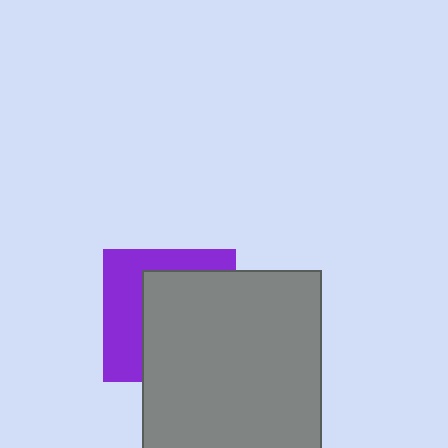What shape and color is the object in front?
The object in front is a gray rectangle.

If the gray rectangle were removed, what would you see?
You would see the complete purple square.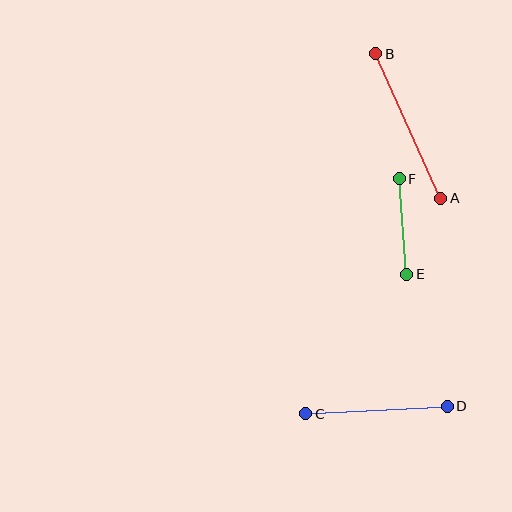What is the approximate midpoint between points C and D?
The midpoint is at approximately (377, 410) pixels.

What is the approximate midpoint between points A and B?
The midpoint is at approximately (408, 126) pixels.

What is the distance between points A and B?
The distance is approximately 158 pixels.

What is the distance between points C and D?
The distance is approximately 142 pixels.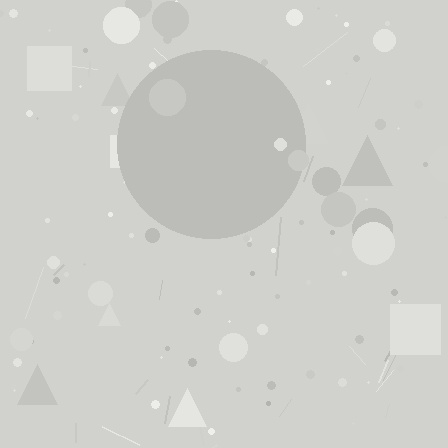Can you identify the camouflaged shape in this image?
The camouflaged shape is a circle.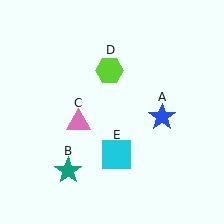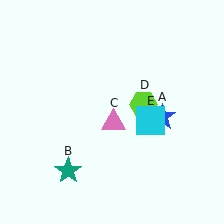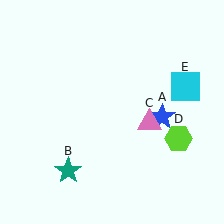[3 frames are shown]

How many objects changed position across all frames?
3 objects changed position: pink triangle (object C), lime hexagon (object D), cyan square (object E).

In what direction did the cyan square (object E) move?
The cyan square (object E) moved up and to the right.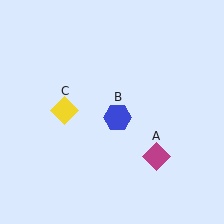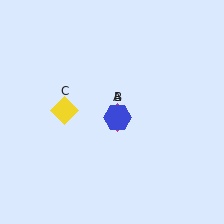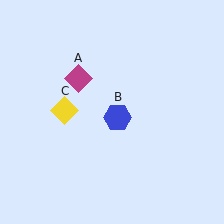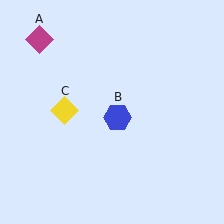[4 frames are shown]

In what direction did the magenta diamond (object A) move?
The magenta diamond (object A) moved up and to the left.